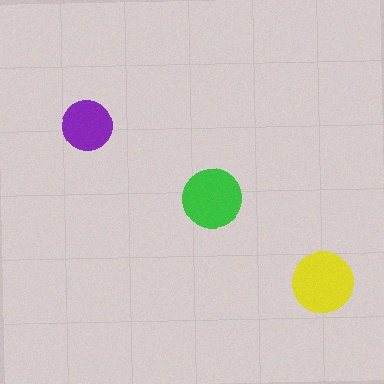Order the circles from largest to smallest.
the yellow one, the green one, the purple one.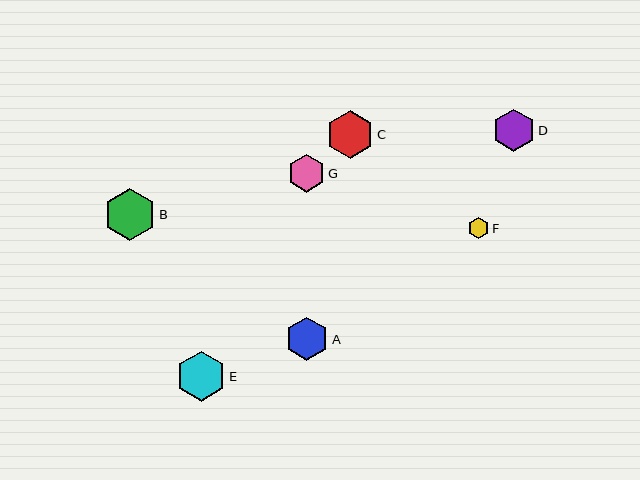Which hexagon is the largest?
Hexagon B is the largest with a size of approximately 52 pixels.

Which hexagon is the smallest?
Hexagon F is the smallest with a size of approximately 21 pixels.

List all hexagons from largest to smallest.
From largest to smallest: B, E, C, A, D, G, F.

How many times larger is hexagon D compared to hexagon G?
Hexagon D is approximately 1.1 times the size of hexagon G.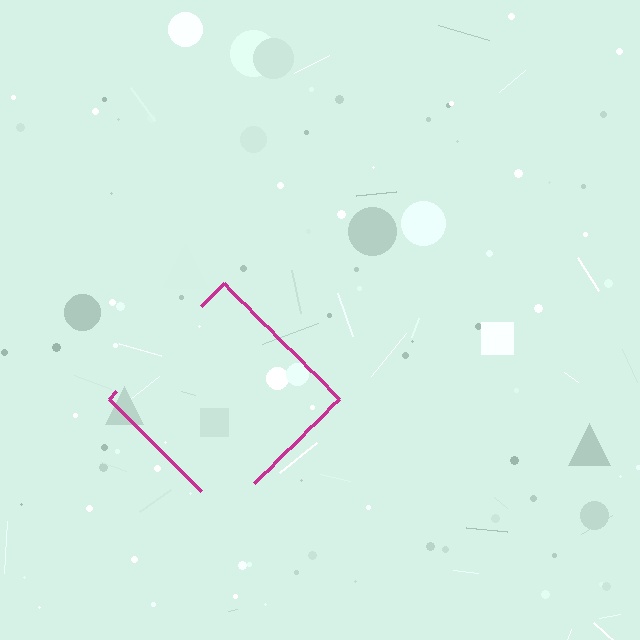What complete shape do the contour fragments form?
The contour fragments form a diamond.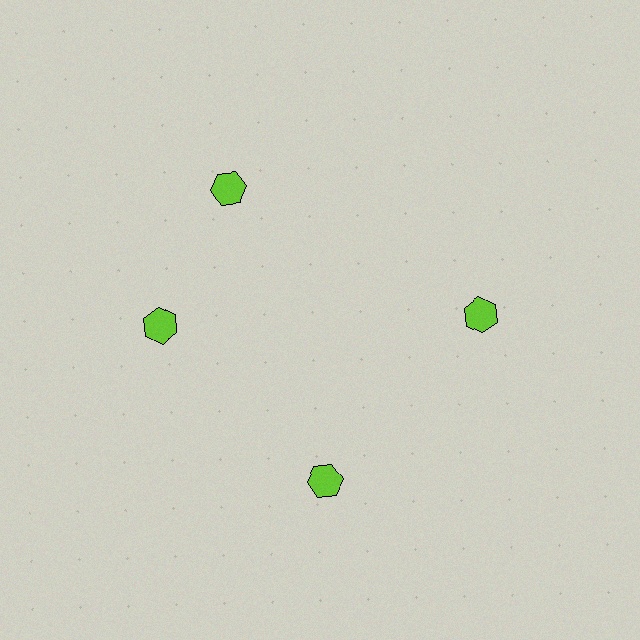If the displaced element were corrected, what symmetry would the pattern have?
It would have 4-fold rotational symmetry — the pattern would map onto itself every 90 degrees.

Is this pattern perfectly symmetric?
No. The 4 lime hexagons are arranged in a ring, but one element near the 12 o'clock position is rotated out of alignment along the ring, breaking the 4-fold rotational symmetry.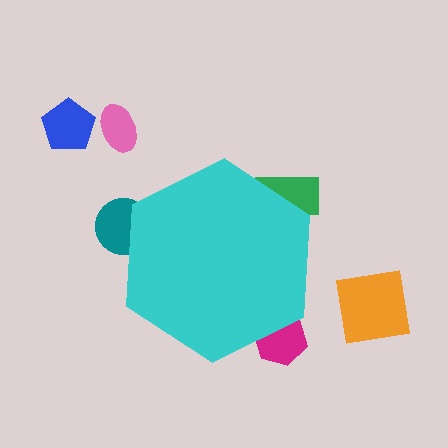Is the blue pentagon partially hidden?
No, the blue pentagon is fully visible.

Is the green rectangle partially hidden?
Yes, the green rectangle is partially hidden behind the cyan hexagon.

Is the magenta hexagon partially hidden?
Yes, the magenta hexagon is partially hidden behind the cyan hexagon.